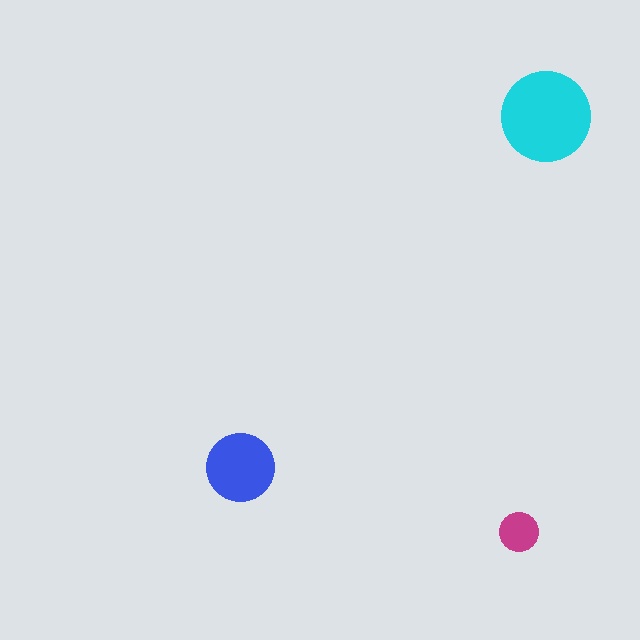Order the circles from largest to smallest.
the cyan one, the blue one, the magenta one.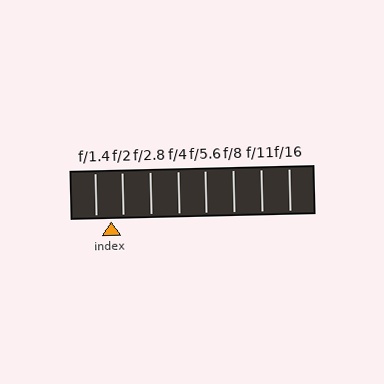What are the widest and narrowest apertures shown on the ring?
The widest aperture shown is f/1.4 and the narrowest is f/16.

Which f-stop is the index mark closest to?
The index mark is closest to f/2.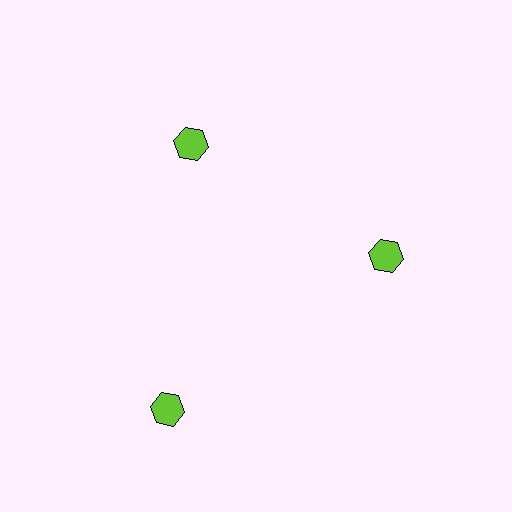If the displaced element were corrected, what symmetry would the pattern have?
It would have 3-fold rotational symmetry — the pattern would map onto itself every 120 degrees.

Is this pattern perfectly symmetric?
No. The 3 lime hexagons are arranged in a ring, but one element near the 7 o'clock position is pushed outward from the center, breaking the 3-fold rotational symmetry.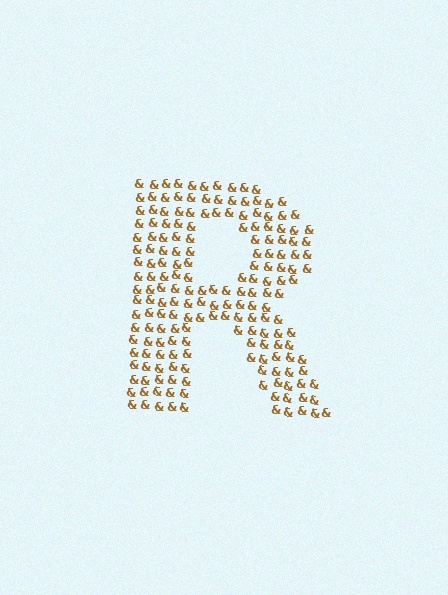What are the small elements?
The small elements are ampersands.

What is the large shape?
The large shape is the letter R.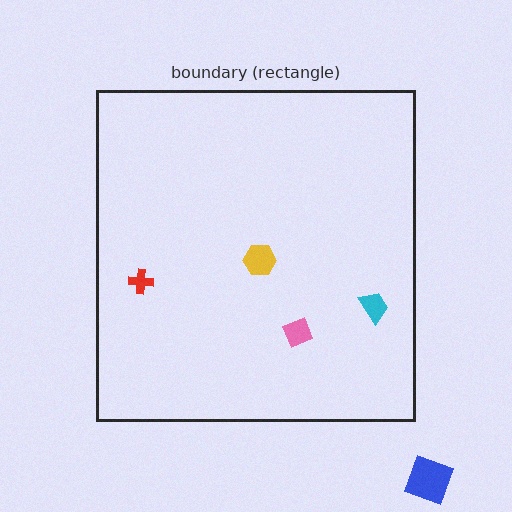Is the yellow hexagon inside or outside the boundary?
Inside.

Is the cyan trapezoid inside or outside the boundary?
Inside.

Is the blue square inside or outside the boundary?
Outside.